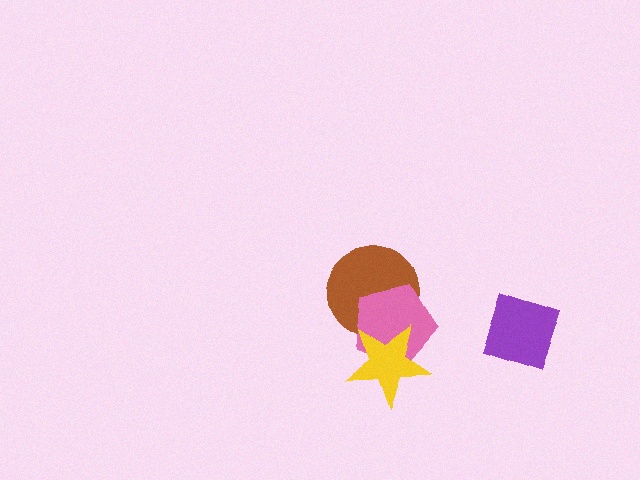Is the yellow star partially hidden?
No, no other shape covers it.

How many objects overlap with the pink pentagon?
2 objects overlap with the pink pentagon.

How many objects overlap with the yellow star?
2 objects overlap with the yellow star.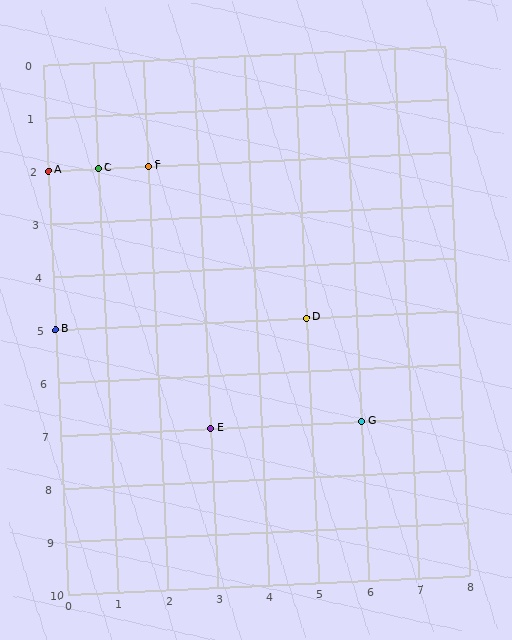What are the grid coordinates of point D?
Point D is at grid coordinates (5, 5).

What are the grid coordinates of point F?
Point F is at grid coordinates (2, 2).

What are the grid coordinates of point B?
Point B is at grid coordinates (0, 5).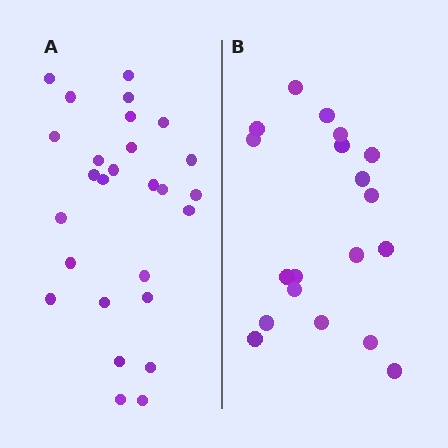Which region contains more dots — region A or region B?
Region A (the left region) has more dots.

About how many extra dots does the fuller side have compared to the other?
Region A has roughly 8 or so more dots than region B.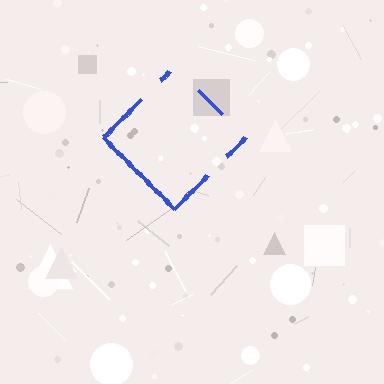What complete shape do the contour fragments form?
The contour fragments form a diamond.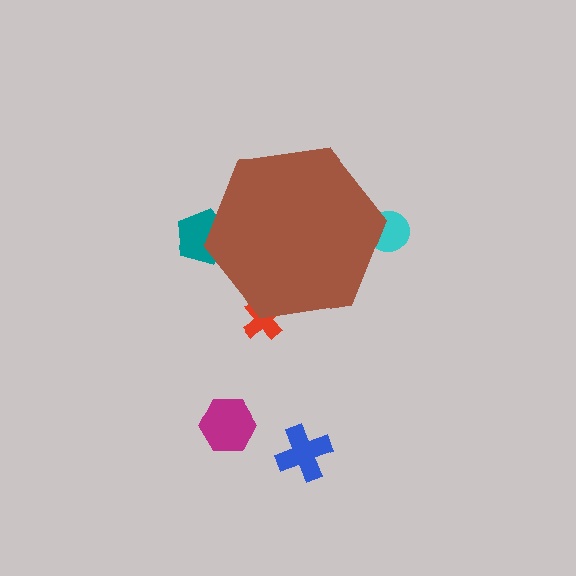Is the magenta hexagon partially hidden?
No, the magenta hexagon is fully visible.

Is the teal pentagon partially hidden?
Yes, the teal pentagon is partially hidden behind the brown hexagon.